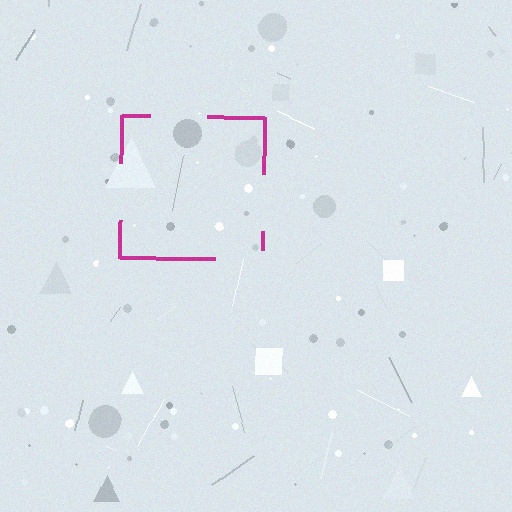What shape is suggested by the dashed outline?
The dashed outline suggests a square.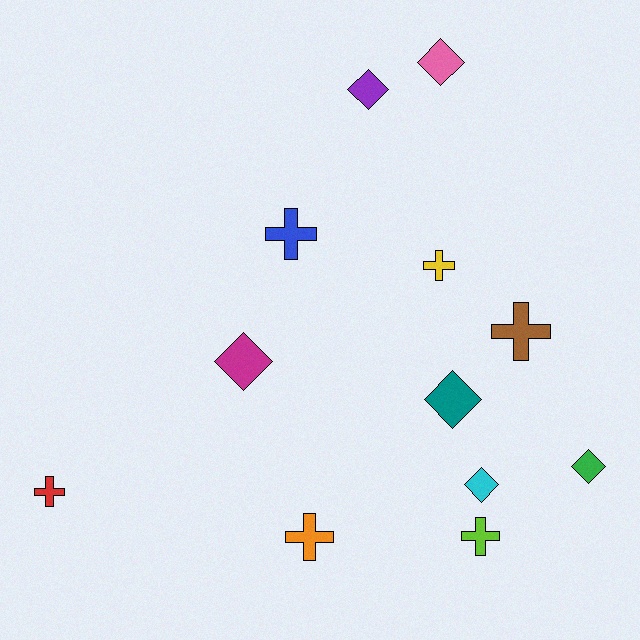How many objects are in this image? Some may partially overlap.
There are 12 objects.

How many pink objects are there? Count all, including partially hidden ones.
There is 1 pink object.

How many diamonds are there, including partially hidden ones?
There are 6 diamonds.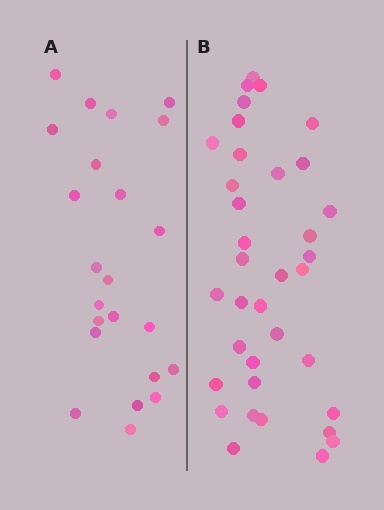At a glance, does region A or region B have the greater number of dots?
Region B (the right region) has more dots.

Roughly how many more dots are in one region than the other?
Region B has approximately 15 more dots than region A.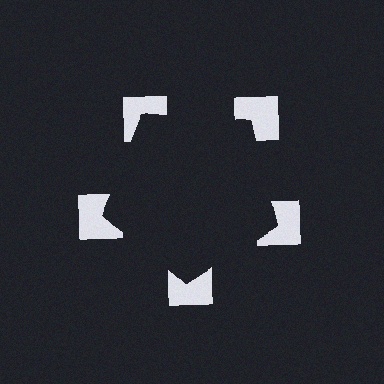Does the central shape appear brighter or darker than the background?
It typically appears slightly darker than the background, even though no actual brightness change is drawn.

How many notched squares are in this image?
There are 5 — one at each vertex of the illusory pentagon.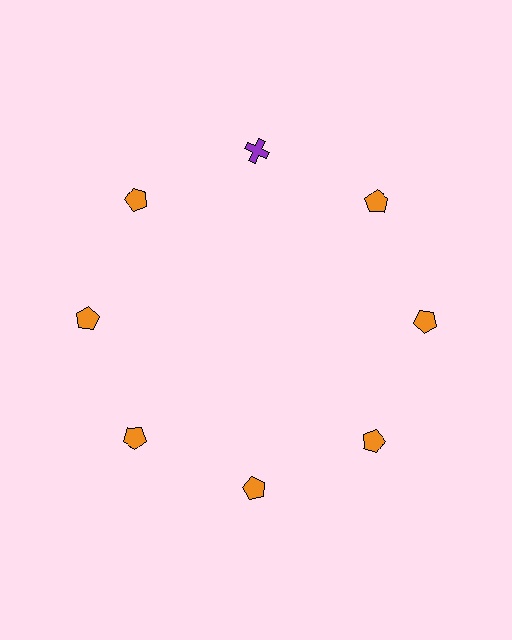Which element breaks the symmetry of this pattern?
The purple cross at roughly the 12 o'clock position breaks the symmetry. All other shapes are orange pentagons.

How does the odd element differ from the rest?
It differs in both color (purple instead of orange) and shape (cross instead of pentagon).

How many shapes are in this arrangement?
There are 8 shapes arranged in a ring pattern.